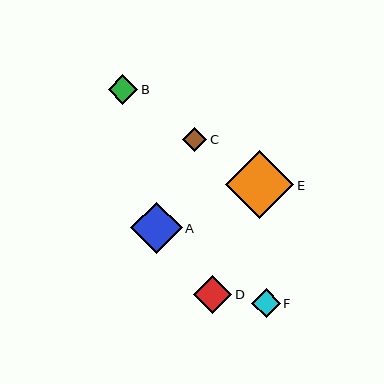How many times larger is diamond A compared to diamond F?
Diamond A is approximately 1.8 times the size of diamond F.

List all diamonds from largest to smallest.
From largest to smallest: E, A, D, B, F, C.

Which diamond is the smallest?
Diamond C is the smallest with a size of approximately 25 pixels.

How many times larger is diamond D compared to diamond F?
Diamond D is approximately 1.3 times the size of diamond F.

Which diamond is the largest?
Diamond E is the largest with a size of approximately 68 pixels.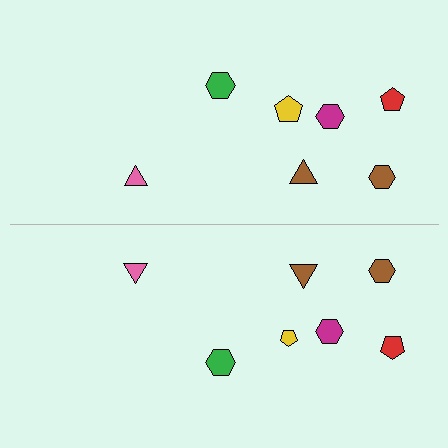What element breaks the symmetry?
The yellow pentagon on the bottom side has a different size than its mirror counterpart.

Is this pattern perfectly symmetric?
No, the pattern is not perfectly symmetric. The yellow pentagon on the bottom side has a different size than its mirror counterpart.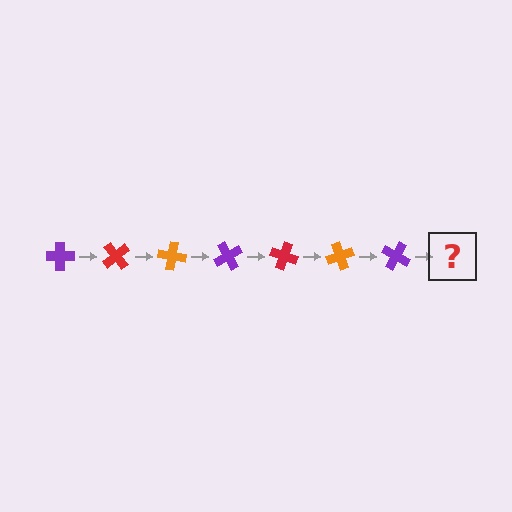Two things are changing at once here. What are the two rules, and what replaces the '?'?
The two rules are that it rotates 50 degrees each step and the color cycles through purple, red, and orange. The '?' should be a red cross, rotated 350 degrees from the start.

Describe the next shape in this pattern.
It should be a red cross, rotated 350 degrees from the start.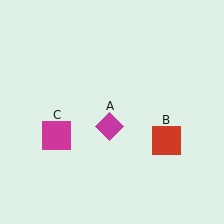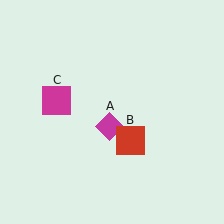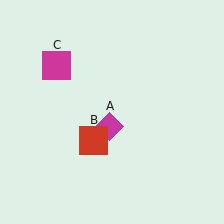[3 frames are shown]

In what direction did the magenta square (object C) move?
The magenta square (object C) moved up.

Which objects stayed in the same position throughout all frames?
Magenta diamond (object A) remained stationary.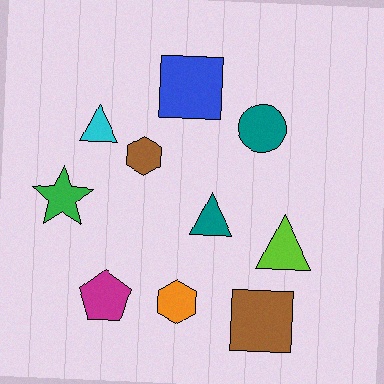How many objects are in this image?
There are 10 objects.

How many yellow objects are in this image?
There are no yellow objects.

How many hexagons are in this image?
There are 2 hexagons.